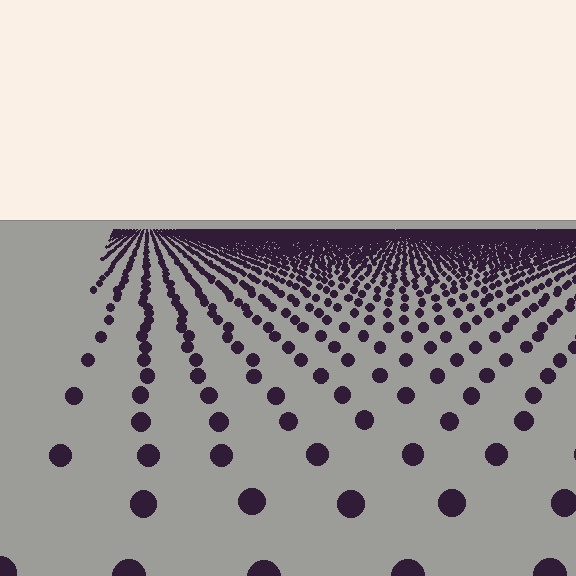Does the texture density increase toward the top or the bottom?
Density increases toward the top.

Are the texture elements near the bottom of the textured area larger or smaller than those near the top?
Larger. Near the bottom, elements are closer to the viewer and appear at a bigger on-screen size.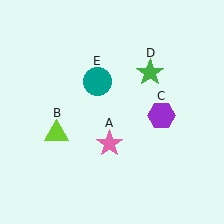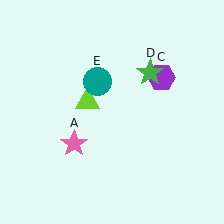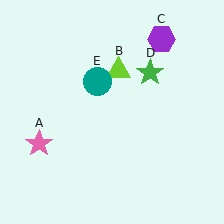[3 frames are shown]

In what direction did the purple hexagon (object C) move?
The purple hexagon (object C) moved up.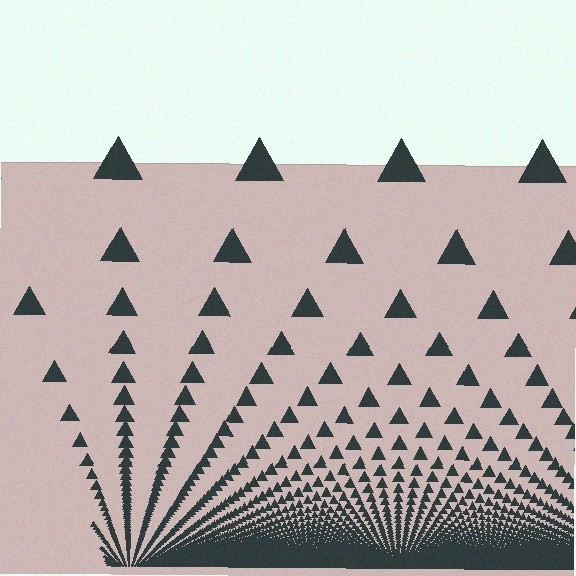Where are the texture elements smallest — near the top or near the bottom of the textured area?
Near the bottom.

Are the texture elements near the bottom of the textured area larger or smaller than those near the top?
Smaller. The gradient is inverted — elements near the bottom are smaller and denser.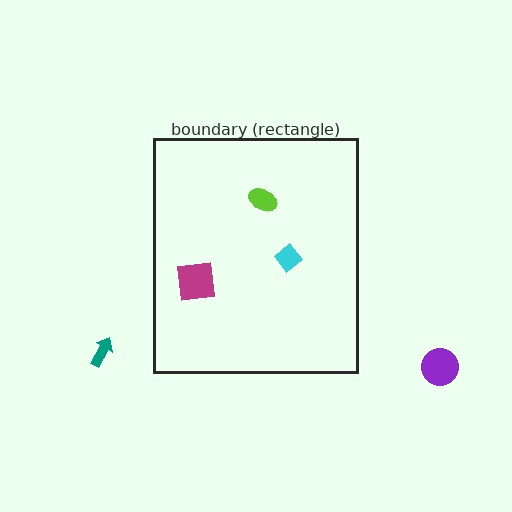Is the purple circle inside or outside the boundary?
Outside.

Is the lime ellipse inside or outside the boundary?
Inside.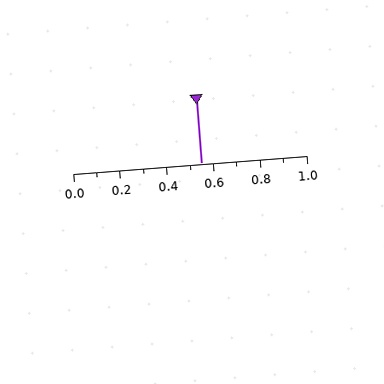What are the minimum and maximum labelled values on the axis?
The axis runs from 0.0 to 1.0.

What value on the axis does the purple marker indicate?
The marker indicates approximately 0.55.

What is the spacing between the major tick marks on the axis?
The major ticks are spaced 0.2 apart.